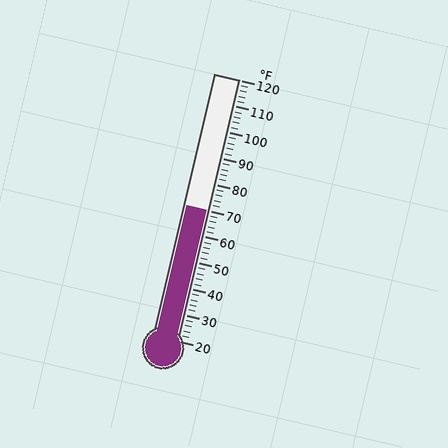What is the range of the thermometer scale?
The thermometer scale ranges from 20°F to 120°F.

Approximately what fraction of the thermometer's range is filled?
The thermometer is filled to approximately 50% of its range.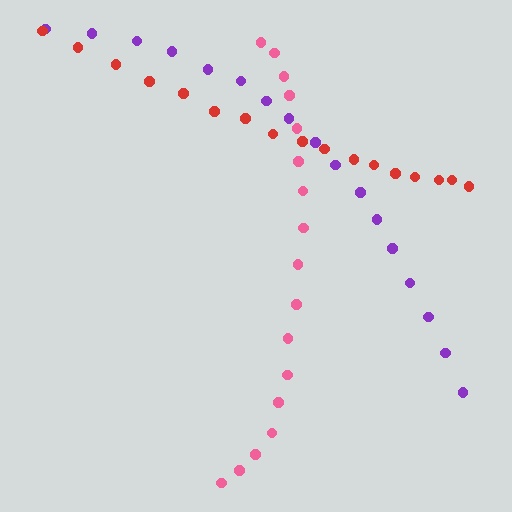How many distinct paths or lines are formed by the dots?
There are 3 distinct paths.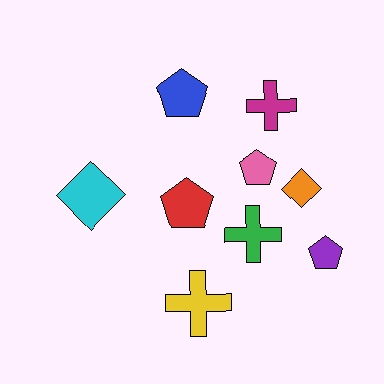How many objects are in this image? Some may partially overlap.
There are 9 objects.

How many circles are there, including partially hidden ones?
There are no circles.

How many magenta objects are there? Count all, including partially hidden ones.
There is 1 magenta object.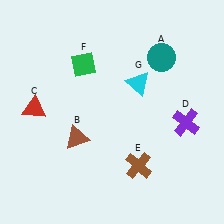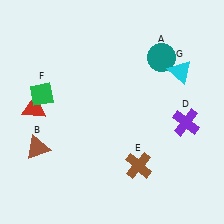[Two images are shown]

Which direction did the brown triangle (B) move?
The brown triangle (B) moved left.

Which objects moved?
The objects that moved are: the brown triangle (B), the green diamond (F), the cyan triangle (G).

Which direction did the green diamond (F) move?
The green diamond (F) moved left.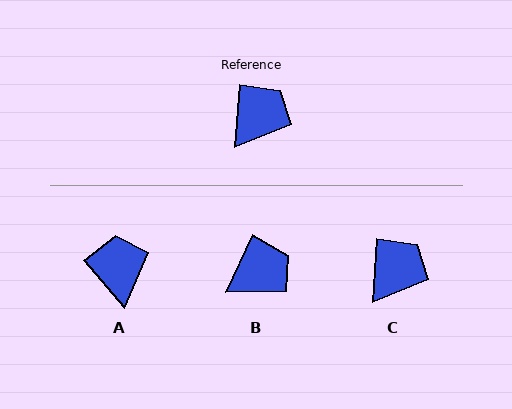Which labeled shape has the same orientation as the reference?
C.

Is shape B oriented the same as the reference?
No, it is off by about 21 degrees.